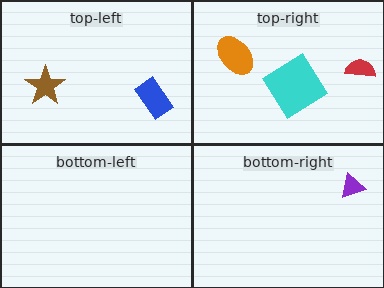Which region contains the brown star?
The top-left region.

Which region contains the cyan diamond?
The top-right region.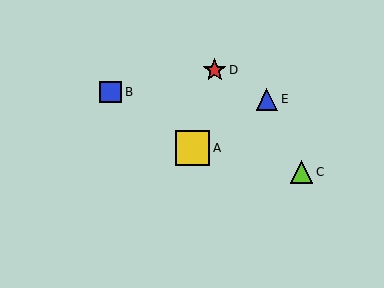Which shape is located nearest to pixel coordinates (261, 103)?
The blue triangle (labeled E) at (267, 100) is nearest to that location.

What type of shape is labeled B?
Shape B is a blue square.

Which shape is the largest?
The yellow square (labeled A) is the largest.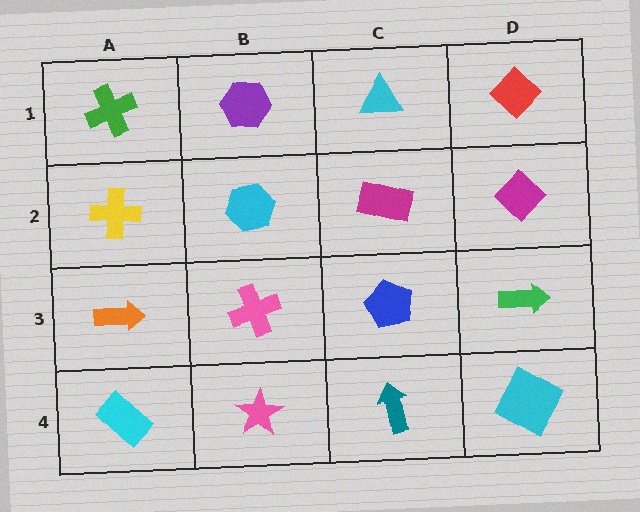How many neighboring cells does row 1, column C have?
3.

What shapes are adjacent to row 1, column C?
A magenta rectangle (row 2, column C), a purple hexagon (row 1, column B), a red diamond (row 1, column D).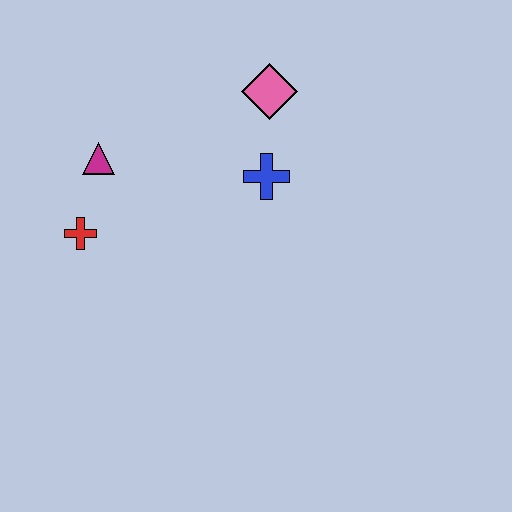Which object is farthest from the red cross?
The pink diamond is farthest from the red cross.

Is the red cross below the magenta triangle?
Yes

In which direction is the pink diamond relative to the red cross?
The pink diamond is to the right of the red cross.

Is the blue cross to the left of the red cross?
No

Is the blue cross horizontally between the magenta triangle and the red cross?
No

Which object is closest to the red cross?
The magenta triangle is closest to the red cross.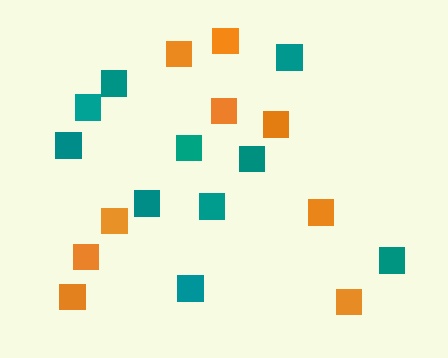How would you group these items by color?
There are 2 groups: one group of teal squares (10) and one group of orange squares (9).